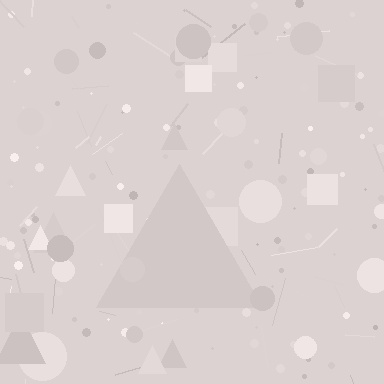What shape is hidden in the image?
A triangle is hidden in the image.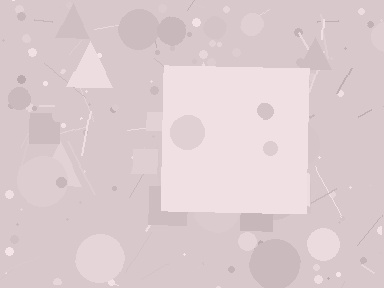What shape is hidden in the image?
A square is hidden in the image.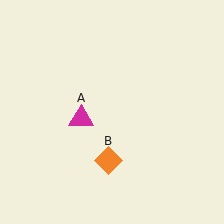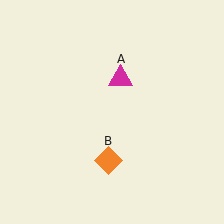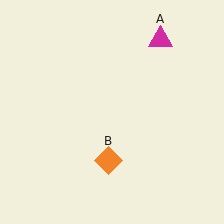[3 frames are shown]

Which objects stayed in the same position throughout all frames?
Orange diamond (object B) remained stationary.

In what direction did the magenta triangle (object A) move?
The magenta triangle (object A) moved up and to the right.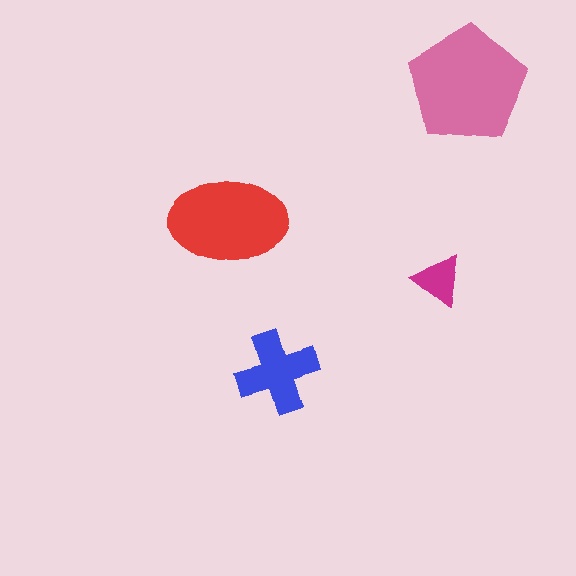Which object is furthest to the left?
The red ellipse is leftmost.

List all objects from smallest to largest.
The magenta triangle, the blue cross, the red ellipse, the pink pentagon.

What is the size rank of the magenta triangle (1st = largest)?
4th.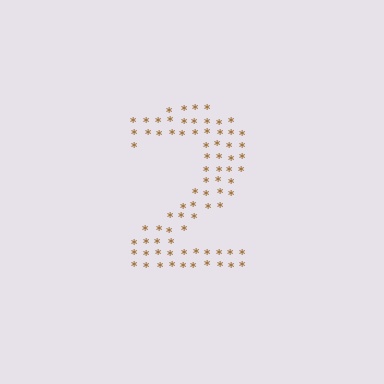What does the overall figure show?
The overall figure shows the digit 2.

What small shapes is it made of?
It is made of small asterisks.